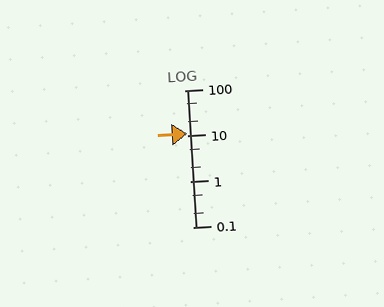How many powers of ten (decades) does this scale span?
The scale spans 3 decades, from 0.1 to 100.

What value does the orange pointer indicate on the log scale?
The pointer indicates approximately 11.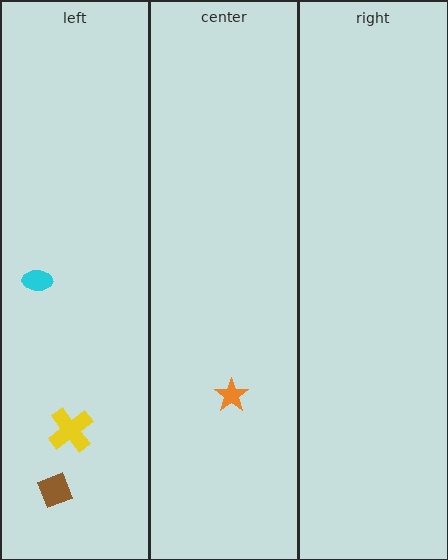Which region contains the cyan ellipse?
The left region.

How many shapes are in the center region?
1.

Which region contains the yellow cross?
The left region.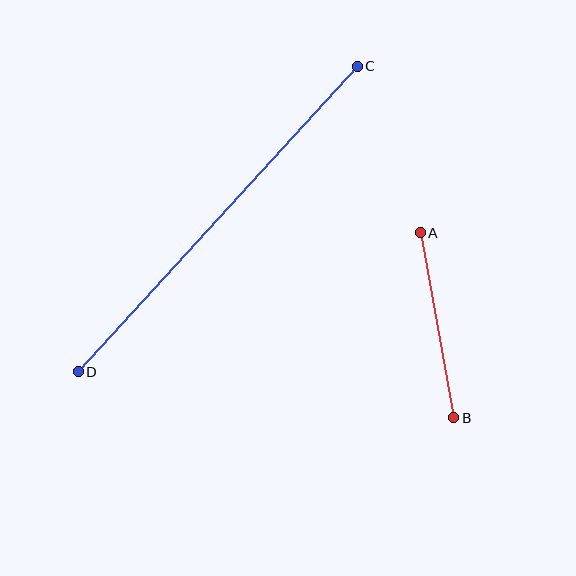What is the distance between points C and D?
The distance is approximately 413 pixels.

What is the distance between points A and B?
The distance is approximately 188 pixels.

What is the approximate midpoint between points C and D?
The midpoint is at approximately (218, 219) pixels.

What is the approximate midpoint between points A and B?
The midpoint is at approximately (437, 325) pixels.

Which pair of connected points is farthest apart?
Points C and D are farthest apart.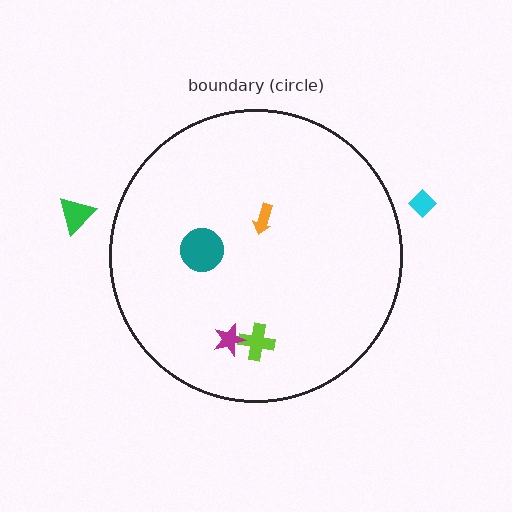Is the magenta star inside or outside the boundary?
Inside.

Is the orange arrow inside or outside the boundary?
Inside.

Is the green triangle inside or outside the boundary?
Outside.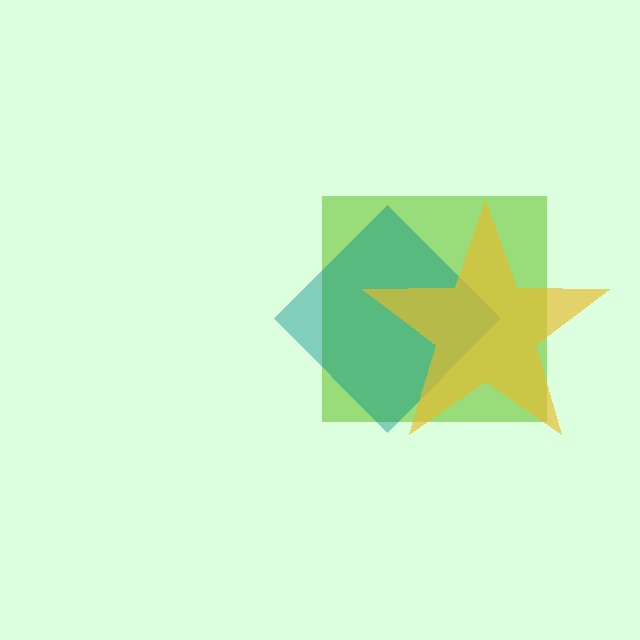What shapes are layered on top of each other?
The layered shapes are: a lime square, a teal diamond, a yellow star.